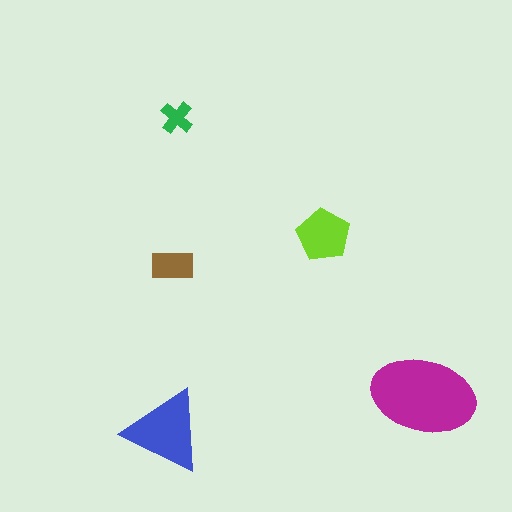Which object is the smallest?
The green cross.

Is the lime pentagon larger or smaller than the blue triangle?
Smaller.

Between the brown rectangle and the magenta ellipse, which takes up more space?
The magenta ellipse.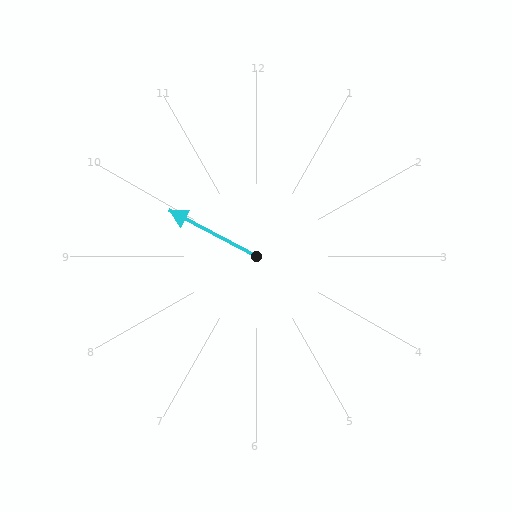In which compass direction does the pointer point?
Northwest.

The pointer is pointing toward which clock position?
Roughly 10 o'clock.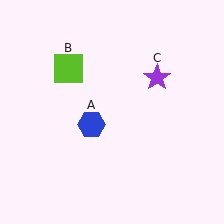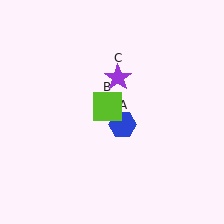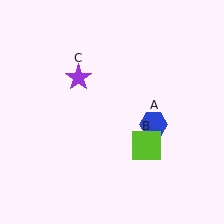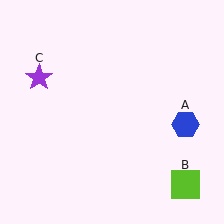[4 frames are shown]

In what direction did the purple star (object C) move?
The purple star (object C) moved left.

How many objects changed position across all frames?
3 objects changed position: blue hexagon (object A), lime square (object B), purple star (object C).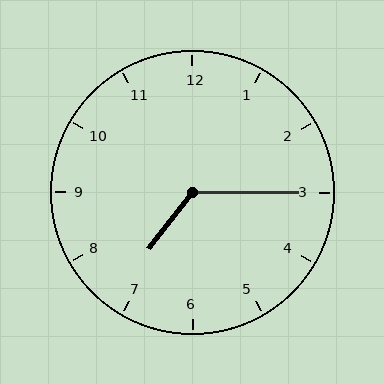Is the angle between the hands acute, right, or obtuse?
It is obtuse.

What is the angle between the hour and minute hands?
Approximately 128 degrees.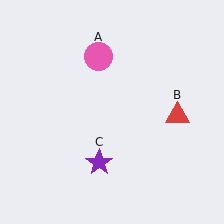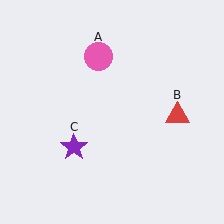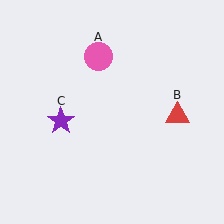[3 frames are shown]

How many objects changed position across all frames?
1 object changed position: purple star (object C).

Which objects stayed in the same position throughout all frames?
Pink circle (object A) and red triangle (object B) remained stationary.